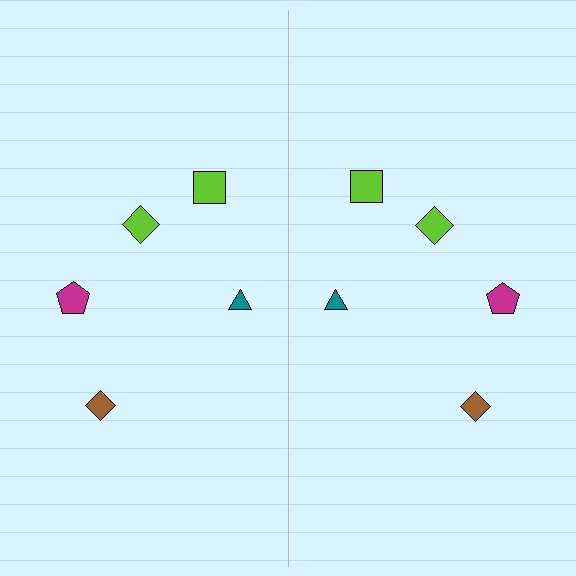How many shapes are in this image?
There are 10 shapes in this image.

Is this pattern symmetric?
Yes, this pattern has bilateral (reflection) symmetry.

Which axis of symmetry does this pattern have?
The pattern has a vertical axis of symmetry running through the center of the image.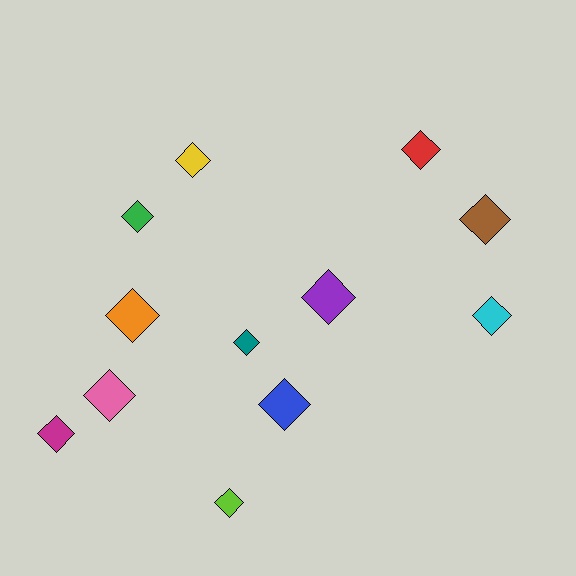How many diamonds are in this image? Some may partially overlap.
There are 12 diamonds.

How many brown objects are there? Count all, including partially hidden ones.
There is 1 brown object.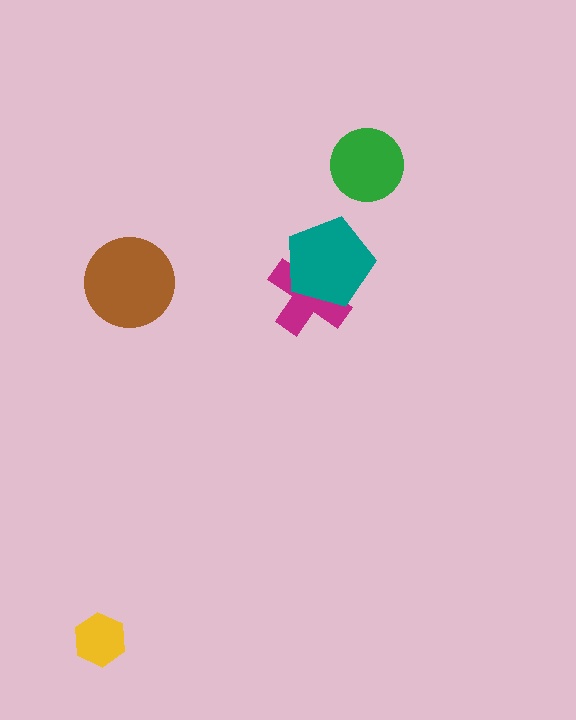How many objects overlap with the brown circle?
0 objects overlap with the brown circle.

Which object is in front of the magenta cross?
The teal pentagon is in front of the magenta cross.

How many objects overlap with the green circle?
0 objects overlap with the green circle.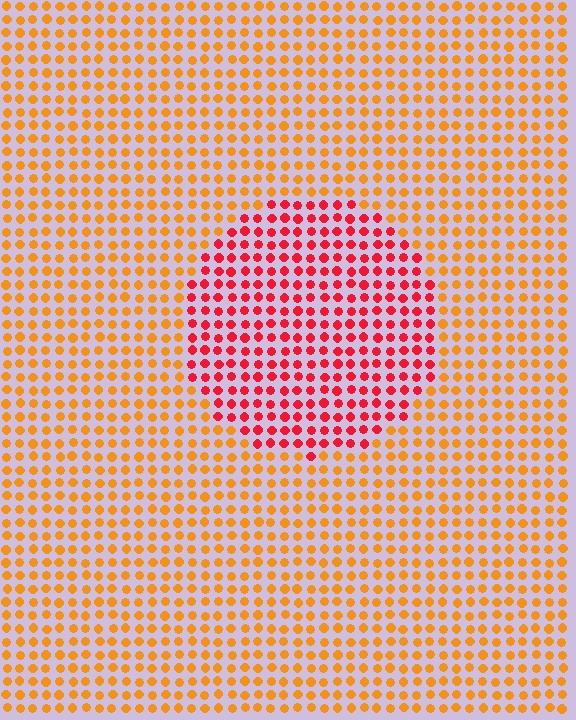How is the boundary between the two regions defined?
The boundary is defined purely by a slight shift in hue (about 42 degrees). Spacing, size, and orientation are identical on both sides.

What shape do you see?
I see a circle.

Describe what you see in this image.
The image is filled with small orange elements in a uniform arrangement. A circle-shaped region is visible where the elements are tinted to a slightly different hue, forming a subtle color boundary.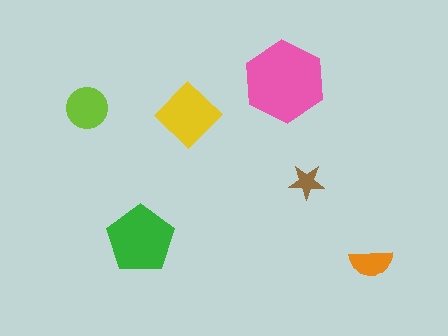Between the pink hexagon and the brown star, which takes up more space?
The pink hexagon.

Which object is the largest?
The pink hexagon.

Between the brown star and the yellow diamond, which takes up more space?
The yellow diamond.